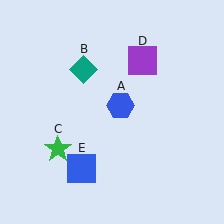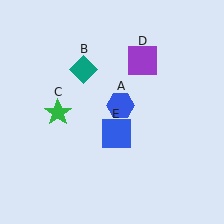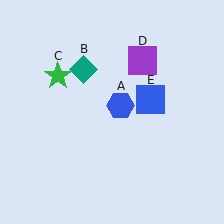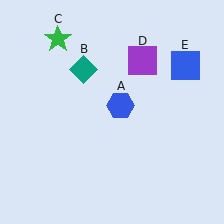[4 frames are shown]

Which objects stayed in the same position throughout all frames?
Blue hexagon (object A) and teal diamond (object B) and purple square (object D) remained stationary.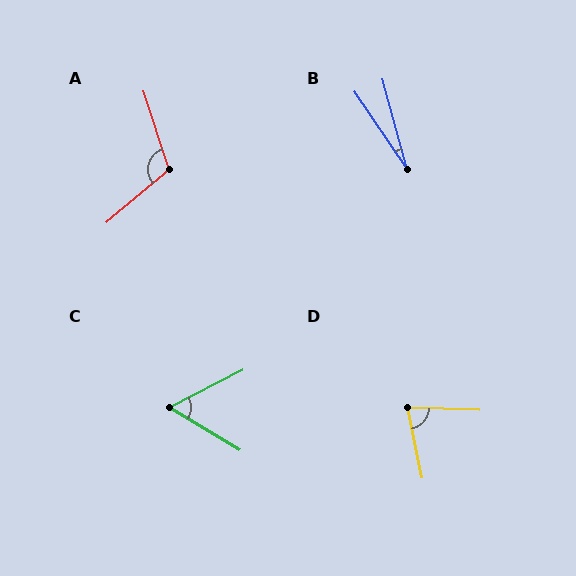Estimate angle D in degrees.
Approximately 77 degrees.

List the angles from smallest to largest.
B (19°), C (59°), D (77°), A (112°).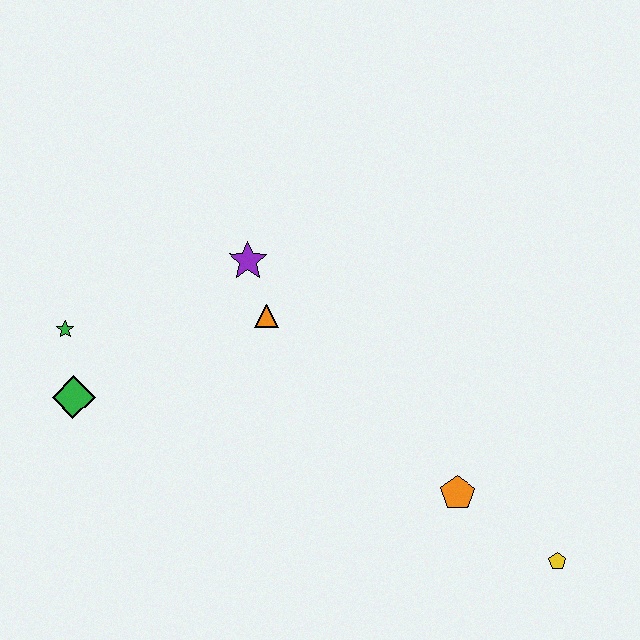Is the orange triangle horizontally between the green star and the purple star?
No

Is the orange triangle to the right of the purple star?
Yes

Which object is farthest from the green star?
The yellow pentagon is farthest from the green star.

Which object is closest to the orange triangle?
The purple star is closest to the orange triangle.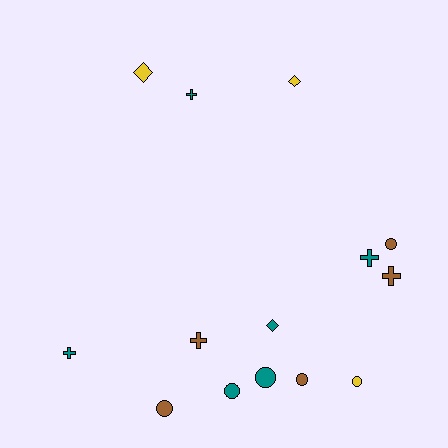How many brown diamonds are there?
There are no brown diamonds.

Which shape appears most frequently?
Circle, with 6 objects.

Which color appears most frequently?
Teal, with 6 objects.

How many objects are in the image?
There are 14 objects.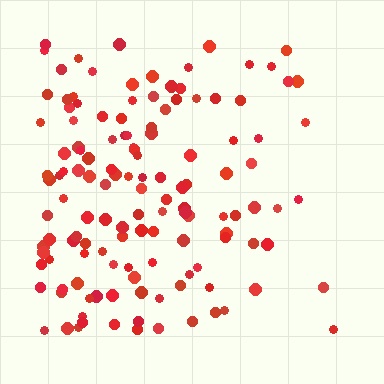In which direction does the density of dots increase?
From right to left, with the left side densest.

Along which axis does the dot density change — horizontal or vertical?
Horizontal.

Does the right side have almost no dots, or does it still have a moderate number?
Still a moderate number, just noticeably fewer than the left.